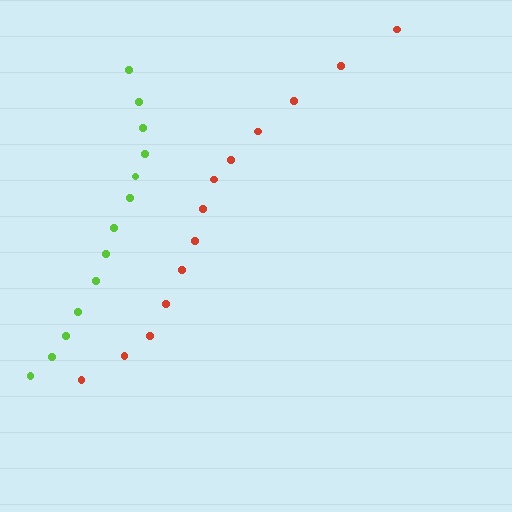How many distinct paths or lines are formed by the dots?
There are 2 distinct paths.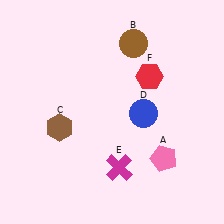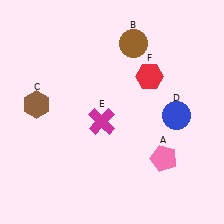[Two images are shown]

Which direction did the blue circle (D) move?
The blue circle (D) moved right.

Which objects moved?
The objects that moved are: the brown hexagon (C), the blue circle (D), the magenta cross (E).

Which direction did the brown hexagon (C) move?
The brown hexagon (C) moved left.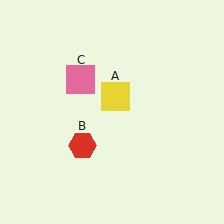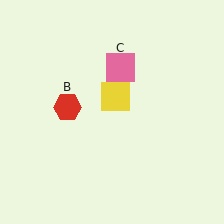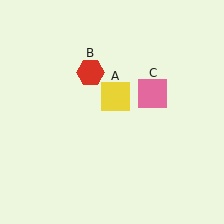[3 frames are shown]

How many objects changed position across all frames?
2 objects changed position: red hexagon (object B), pink square (object C).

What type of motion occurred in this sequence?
The red hexagon (object B), pink square (object C) rotated clockwise around the center of the scene.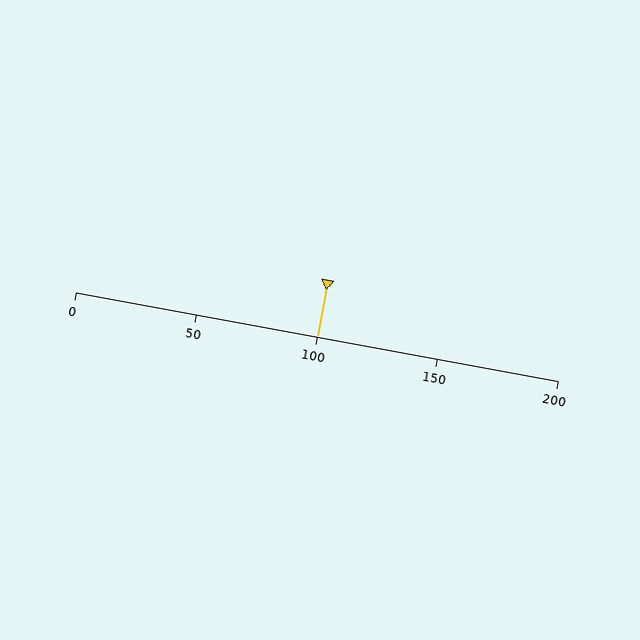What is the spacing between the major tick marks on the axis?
The major ticks are spaced 50 apart.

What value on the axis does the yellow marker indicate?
The marker indicates approximately 100.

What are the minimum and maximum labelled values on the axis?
The axis runs from 0 to 200.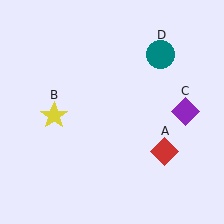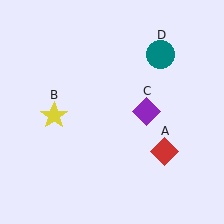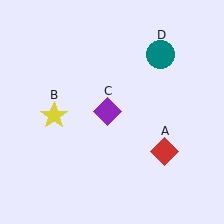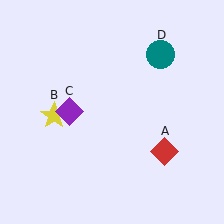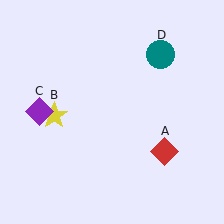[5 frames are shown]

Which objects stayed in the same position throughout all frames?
Red diamond (object A) and yellow star (object B) and teal circle (object D) remained stationary.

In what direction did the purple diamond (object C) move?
The purple diamond (object C) moved left.